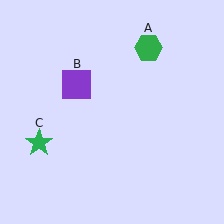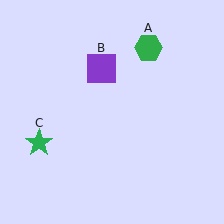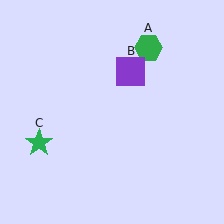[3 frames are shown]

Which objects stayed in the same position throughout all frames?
Green hexagon (object A) and green star (object C) remained stationary.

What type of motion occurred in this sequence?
The purple square (object B) rotated clockwise around the center of the scene.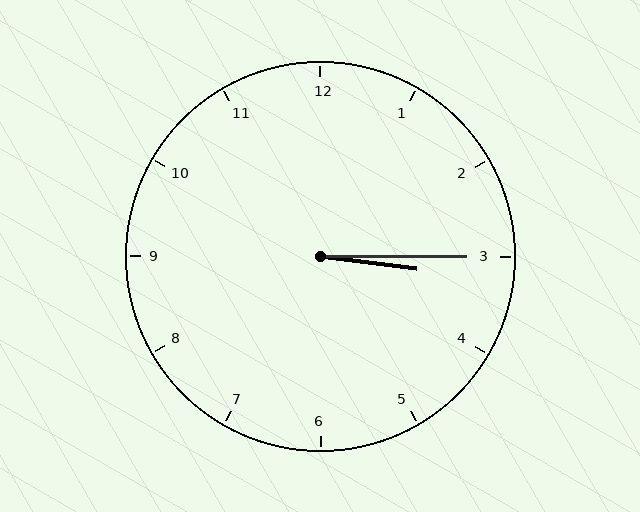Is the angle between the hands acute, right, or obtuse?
It is acute.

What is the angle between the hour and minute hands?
Approximately 8 degrees.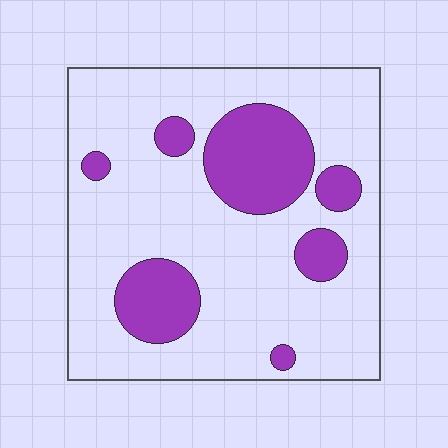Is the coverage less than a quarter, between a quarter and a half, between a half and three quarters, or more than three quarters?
Less than a quarter.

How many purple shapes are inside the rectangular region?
7.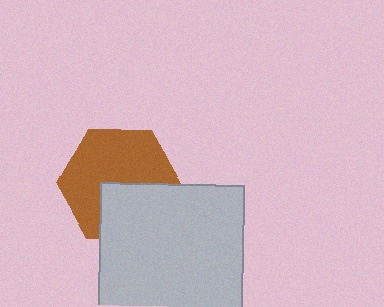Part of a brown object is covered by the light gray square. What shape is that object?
It is a hexagon.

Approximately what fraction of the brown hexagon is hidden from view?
Roughly 37% of the brown hexagon is hidden behind the light gray square.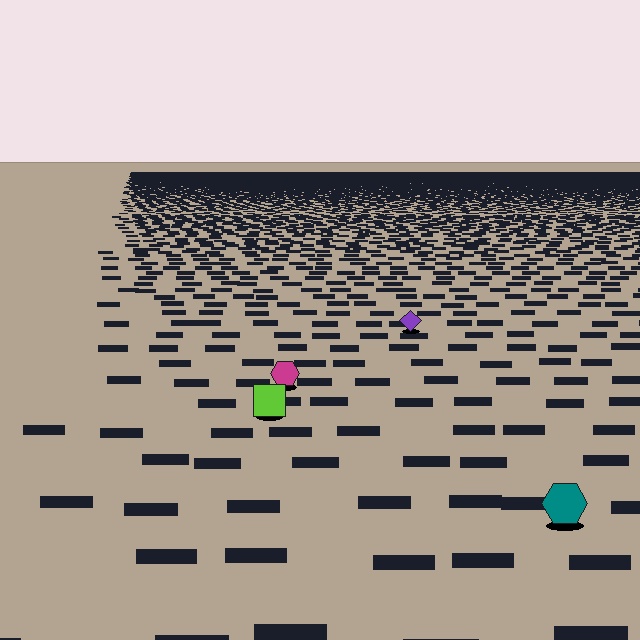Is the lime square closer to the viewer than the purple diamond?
Yes. The lime square is closer — you can tell from the texture gradient: the ground texture is coarser near it.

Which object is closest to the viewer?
The teal hexagon is closest. The texture marks near it are larger and more spread out.